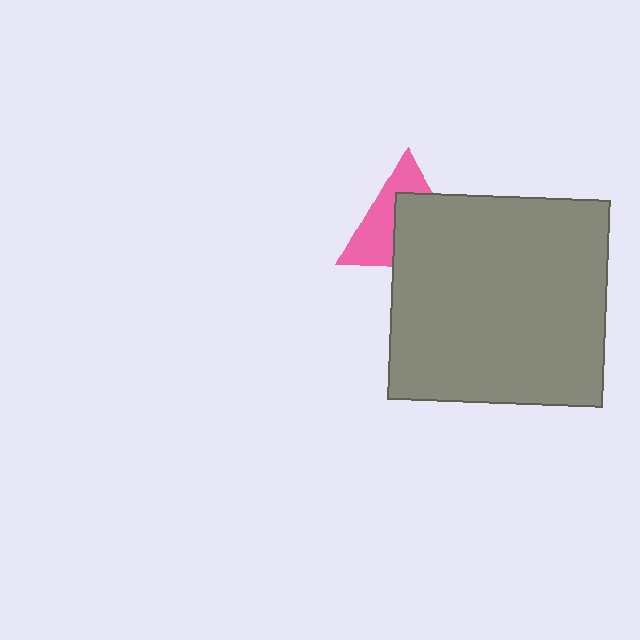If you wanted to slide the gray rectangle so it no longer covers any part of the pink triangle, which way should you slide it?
Slide it toward the lower-right — that is the most direct way to separate the two shapes.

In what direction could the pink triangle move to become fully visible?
The pink triangle could move toward the upper-left. That would shift it out from behind the gray rectangle entirely.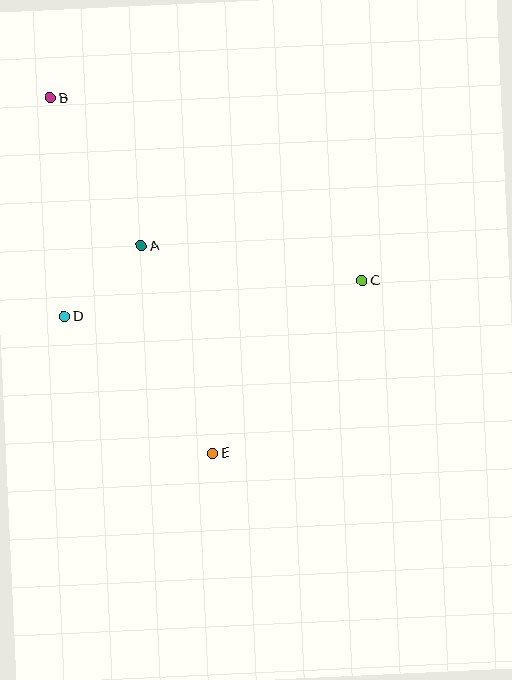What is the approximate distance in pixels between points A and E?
The distance between A and E is approximately 220 pixels.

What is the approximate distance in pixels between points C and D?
The distance between C and D is approximately 300 pixels.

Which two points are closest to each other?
Points A and D are closest to each other.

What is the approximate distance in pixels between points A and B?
The distance between A and B is approximately 173 pixels.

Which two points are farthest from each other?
Points B and E are farthest from each other.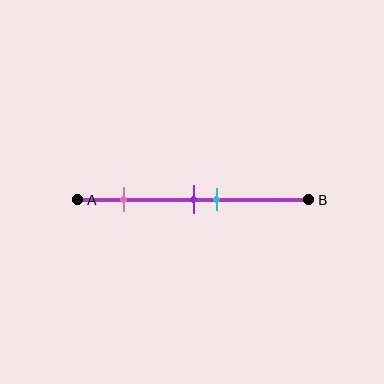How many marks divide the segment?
There are 3 marks dividing the segment.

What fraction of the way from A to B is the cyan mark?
The cyan mark is approximately 60% (0.6) of the way from A to B.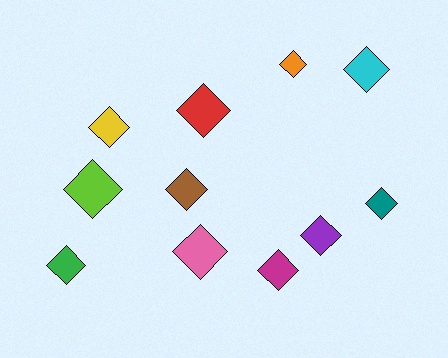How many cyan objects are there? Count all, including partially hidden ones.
There is 1 cyan object.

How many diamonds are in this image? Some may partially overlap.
There are 11 diamonds.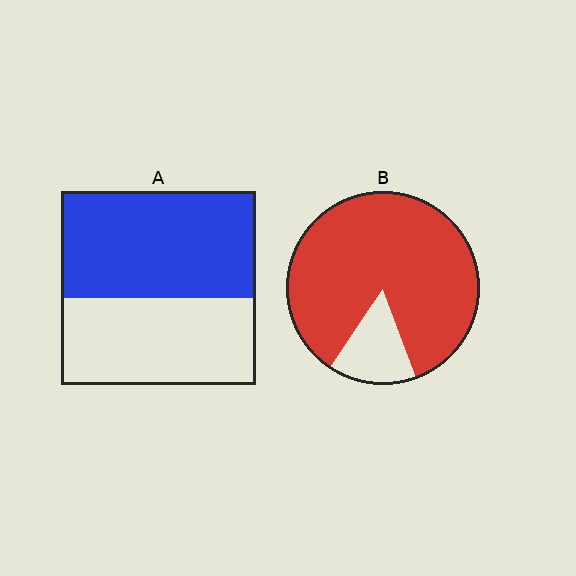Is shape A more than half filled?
Yes.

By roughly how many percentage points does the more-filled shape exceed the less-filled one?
By roughly 30 percentage points (B over A).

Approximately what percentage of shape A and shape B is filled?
A is approximately 55% and B is approximately 85%.